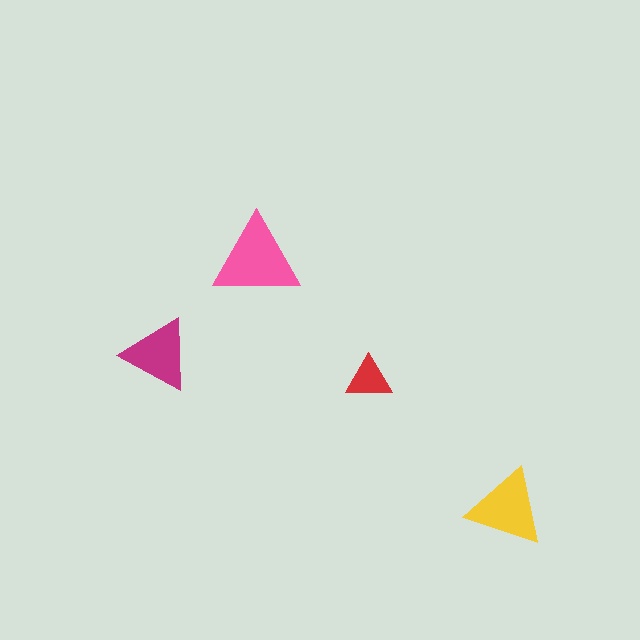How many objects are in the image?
There are 4 objects in the image.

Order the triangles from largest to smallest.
the pink one, the yellow one, the magenta one, the red one.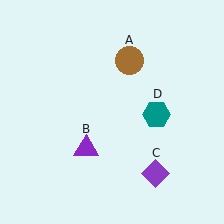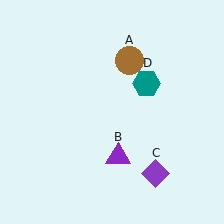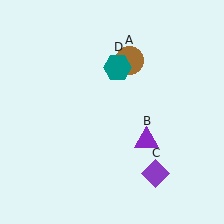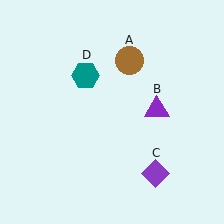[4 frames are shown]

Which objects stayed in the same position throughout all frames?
Brown circle (object A) and purple diamond (object C) remained stationary.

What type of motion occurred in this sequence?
The purple triangle (object B), teal hexagon (object D) rotated counterclockwise around the center of the scene.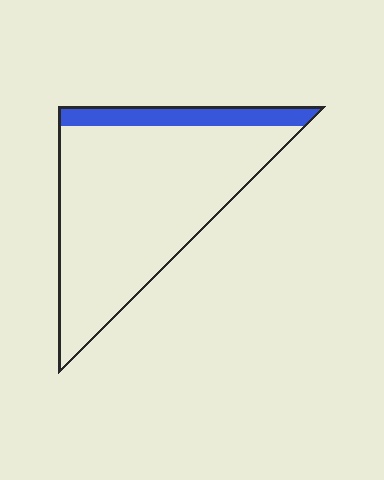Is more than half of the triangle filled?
No.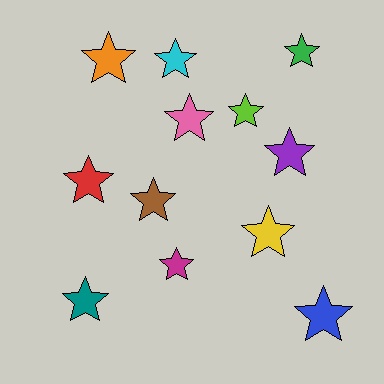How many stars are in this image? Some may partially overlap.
There are 12 stars.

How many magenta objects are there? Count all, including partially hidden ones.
There is 1 magenta object.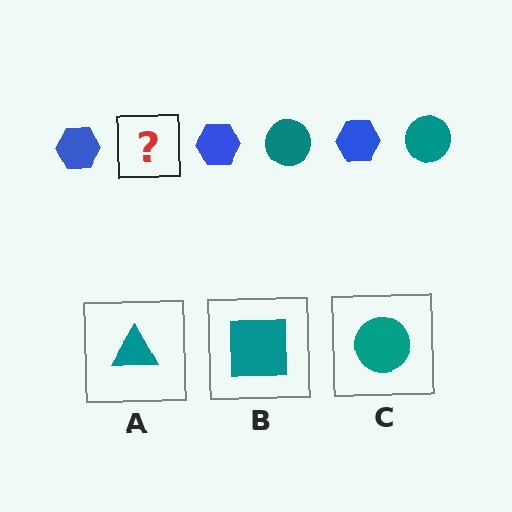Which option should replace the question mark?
Option C.